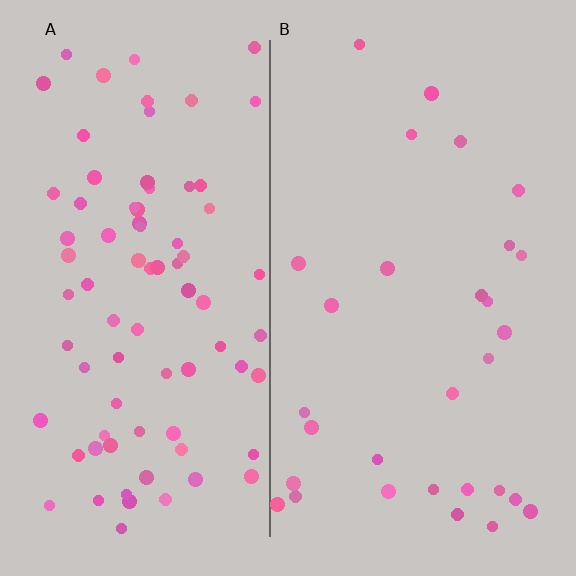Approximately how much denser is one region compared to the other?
Approximately 2.7× — region A over region B.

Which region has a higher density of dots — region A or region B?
A (the left).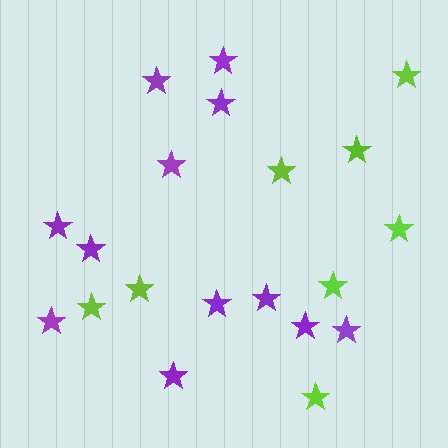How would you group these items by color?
There are 2 groups: one group of lime stars (8) and one group of purple stars (12).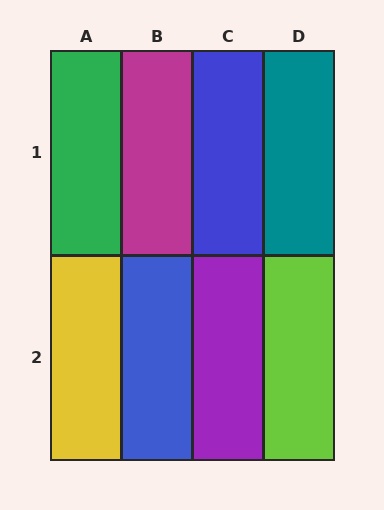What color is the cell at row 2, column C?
Purple.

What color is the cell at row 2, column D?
Lime.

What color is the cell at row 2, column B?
Blue.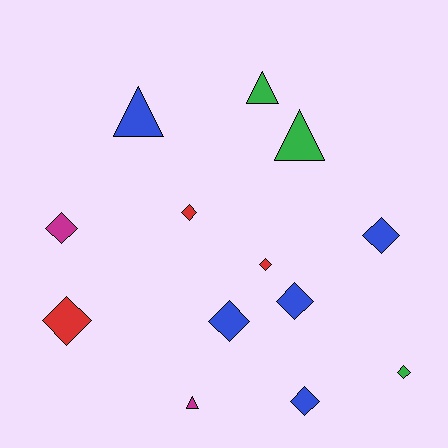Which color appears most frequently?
Blue, with 5 objects.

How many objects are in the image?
There are 13 objects.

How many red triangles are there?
There are no red triangles.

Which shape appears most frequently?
Diamond, with 9 objects.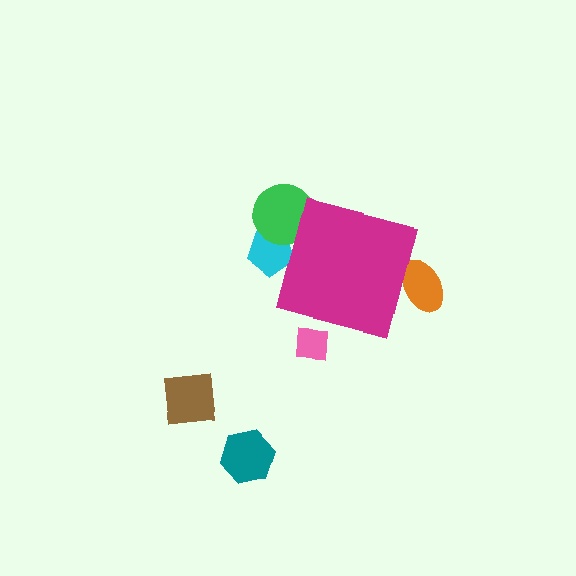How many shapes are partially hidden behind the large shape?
4 shapes are partially hidden.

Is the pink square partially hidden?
Yes, the pink square is partially hidden behind the magenta square.